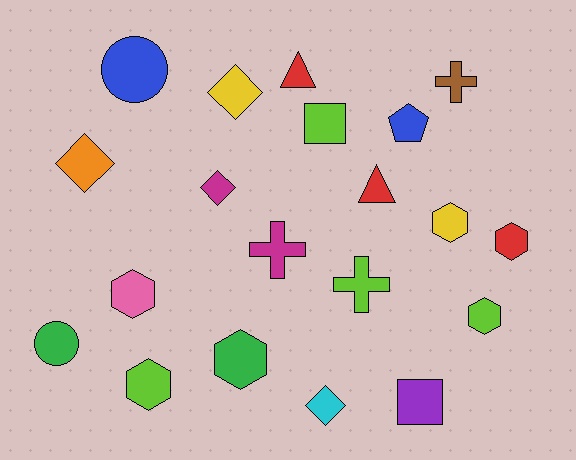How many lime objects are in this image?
There are 4 lime objects.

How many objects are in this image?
There are 20 objects.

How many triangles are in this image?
There are 2 triangles.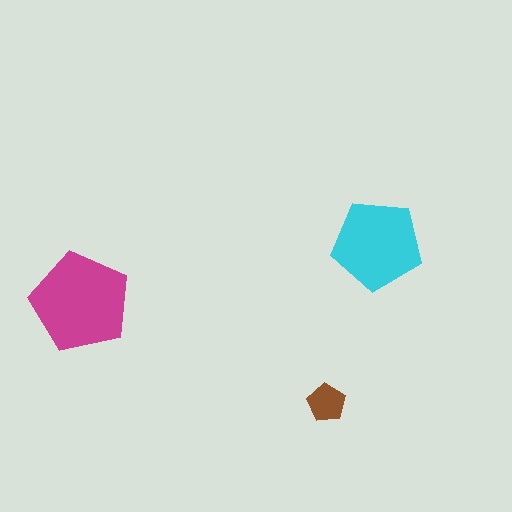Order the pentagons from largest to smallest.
the magenta one, the cyan one, the brown one.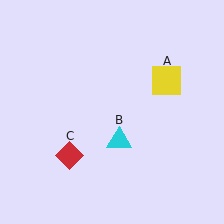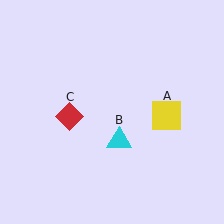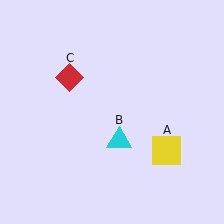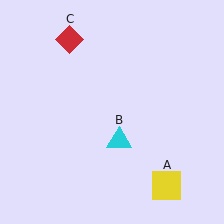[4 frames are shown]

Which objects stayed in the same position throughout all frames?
Cyan triangle (object B) remained stationary.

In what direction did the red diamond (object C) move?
The red diamond (object C) moved up.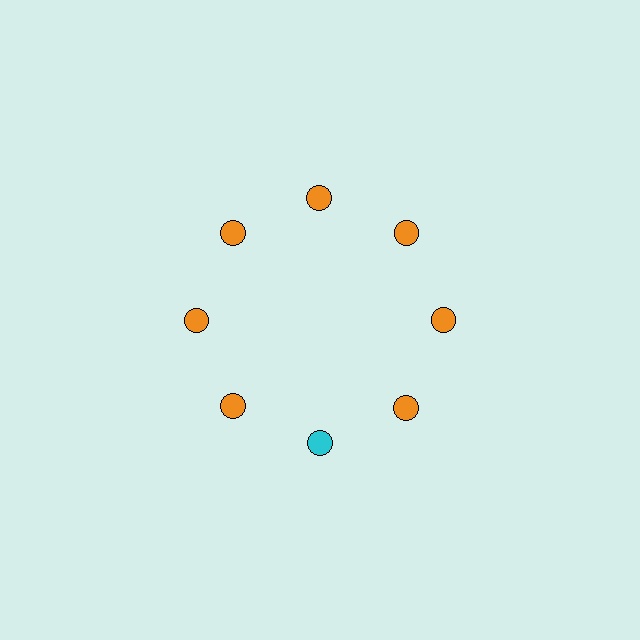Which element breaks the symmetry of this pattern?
The cyan circle at roughly the 6 o'clock position breaks the symmetry. All other shapes are orange circles.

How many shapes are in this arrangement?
There are 8 shapes arranged in a ring pattern.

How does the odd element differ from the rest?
It has a different color: cyan instead of orange.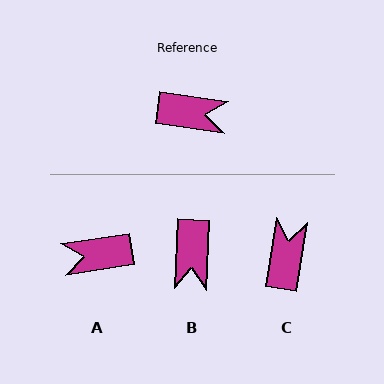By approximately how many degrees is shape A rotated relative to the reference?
Approximately 164 degrees clockwise.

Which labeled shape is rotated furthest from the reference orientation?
A, about 164 degrees away.